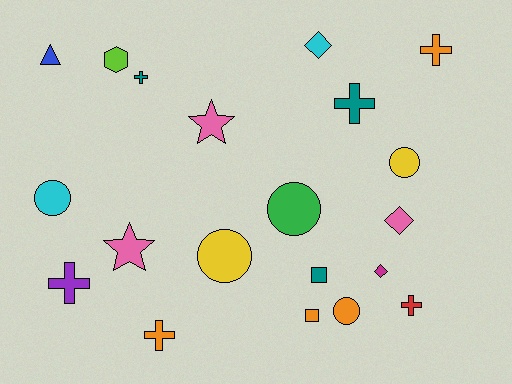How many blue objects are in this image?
There is 1 blue object.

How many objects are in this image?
There are 20 objects.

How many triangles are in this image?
There is 1 triangle.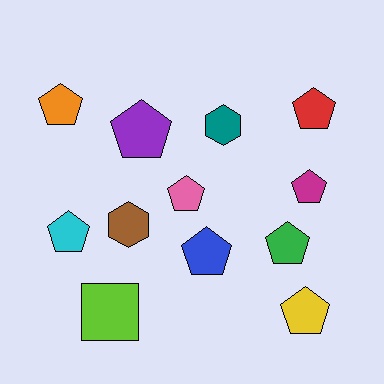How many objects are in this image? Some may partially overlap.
There are 12 objects.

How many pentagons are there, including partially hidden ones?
There are 9 pentagons.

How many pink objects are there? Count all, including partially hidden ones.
There is 1 pink object.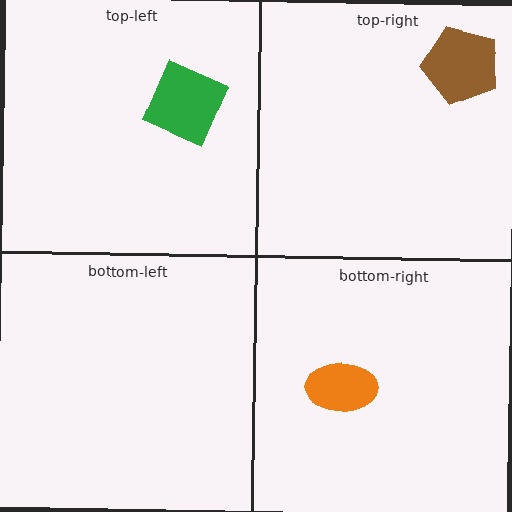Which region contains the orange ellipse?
The bottom-right region.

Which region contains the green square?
The top-left region.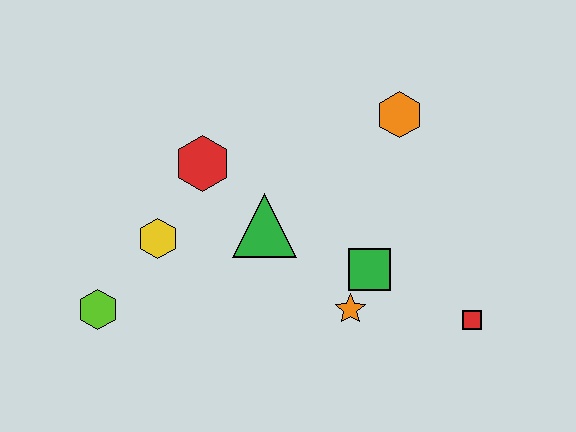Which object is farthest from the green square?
The lime hexagon is farthest from the green square.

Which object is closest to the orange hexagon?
The green square is closest to the orange hexagon.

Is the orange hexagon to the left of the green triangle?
No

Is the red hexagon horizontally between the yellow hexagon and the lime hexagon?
No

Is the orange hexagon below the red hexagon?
No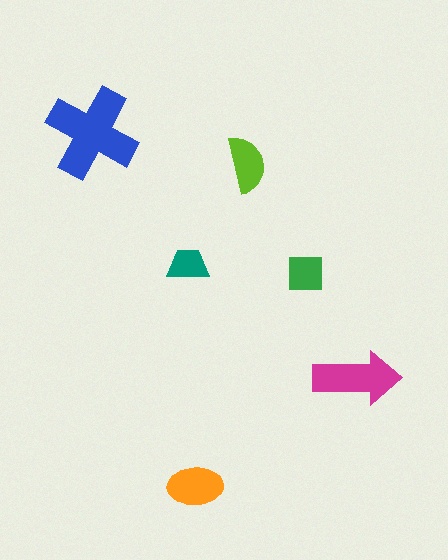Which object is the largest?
The blue cross.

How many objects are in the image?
There are 6 objects in the image.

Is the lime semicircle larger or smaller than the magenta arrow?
Smaller.